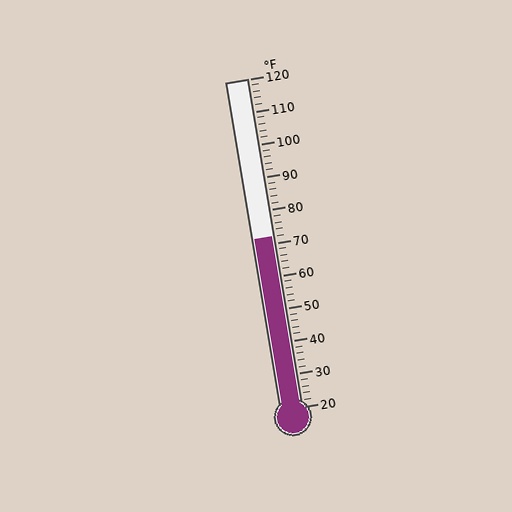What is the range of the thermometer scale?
The thermometer scale ranges from 20°F to 120°F.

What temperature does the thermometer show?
The thermometer shows approximately 72°F.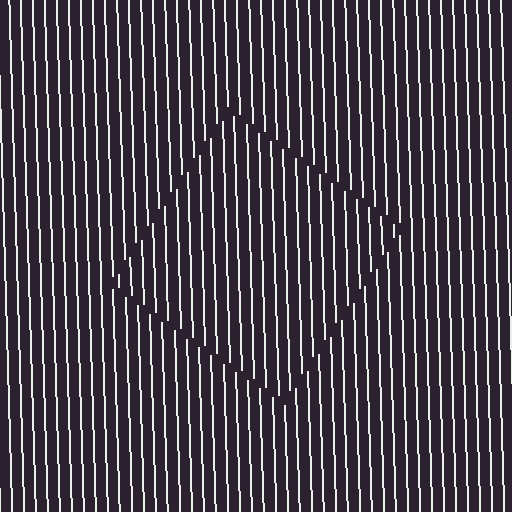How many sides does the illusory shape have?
4 sides — the line-ends trace a square.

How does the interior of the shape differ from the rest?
The interior of the shape contains the same grating, shifted by half a period — the contour is defined by the phase discontinuity where line-ends from the inner and outer gratings abut.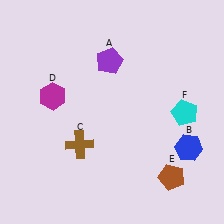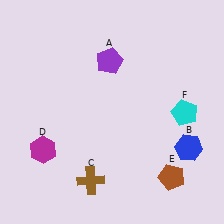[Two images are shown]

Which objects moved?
The objects that moved are: the brown cross (C), the magenta hexagon (D).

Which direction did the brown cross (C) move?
The brown cross (C) moved down.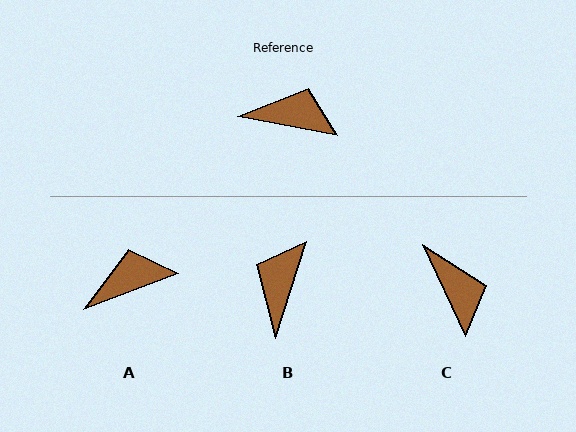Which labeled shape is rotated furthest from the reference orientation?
B, about 83 degrees away.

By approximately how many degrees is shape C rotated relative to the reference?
Approximately 55 degrees clockwise.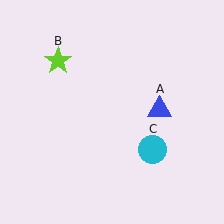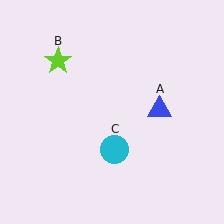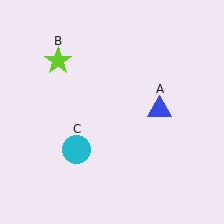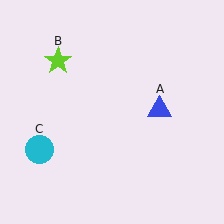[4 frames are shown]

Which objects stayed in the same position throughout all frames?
Blue triangle (object A) and lime star (object B) remained stationary.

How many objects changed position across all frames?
1 object changed position: cyan circle (object C).